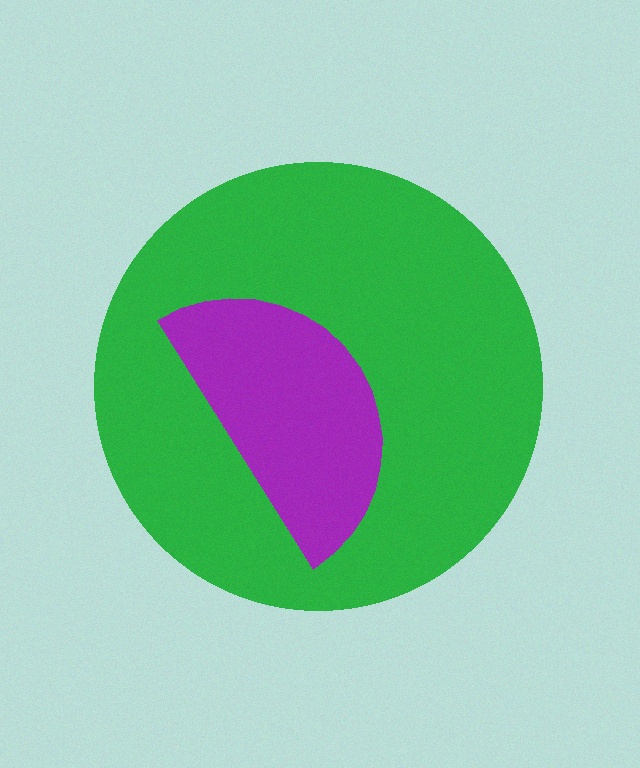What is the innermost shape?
The purple semicircle.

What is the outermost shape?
The green circle.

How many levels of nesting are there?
2.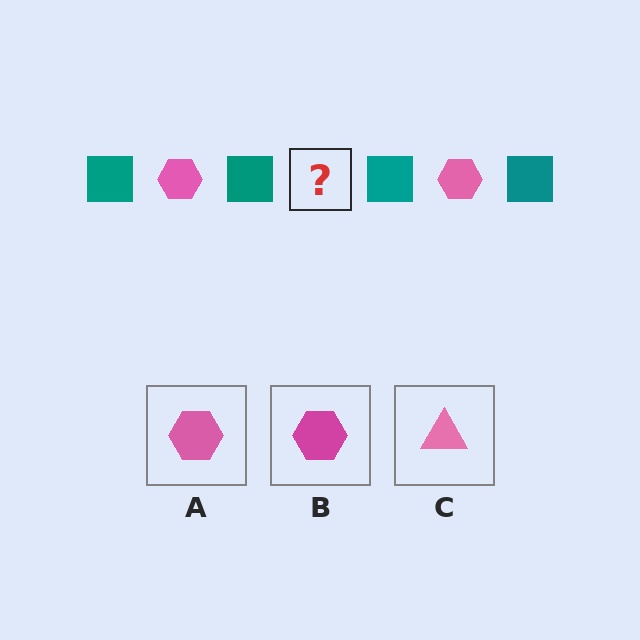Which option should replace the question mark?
Option A.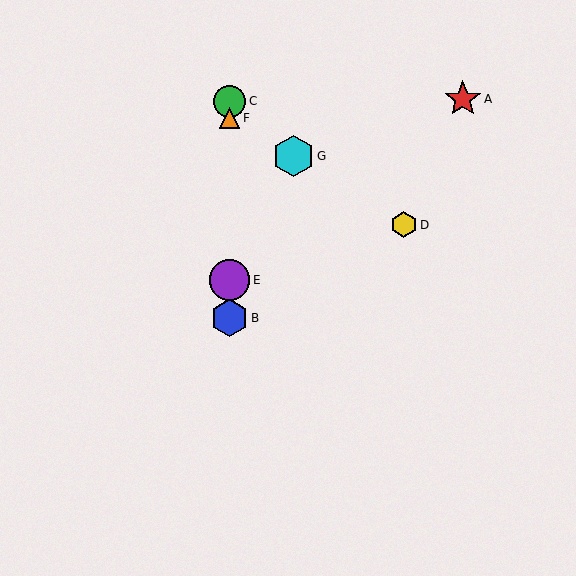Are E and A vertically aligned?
No, E is at x≈230 and A is at x≈463.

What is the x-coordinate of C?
Object C is at x≈230.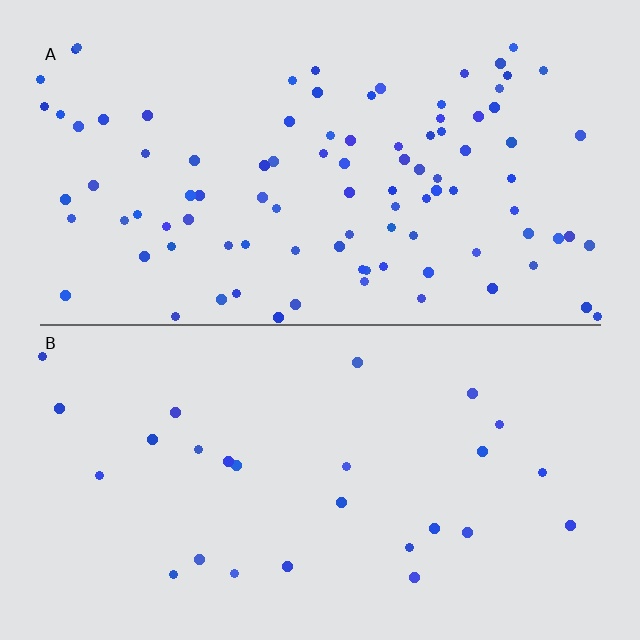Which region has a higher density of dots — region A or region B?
A (the top).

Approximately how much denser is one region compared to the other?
Approximately 3.6× — region A over region B.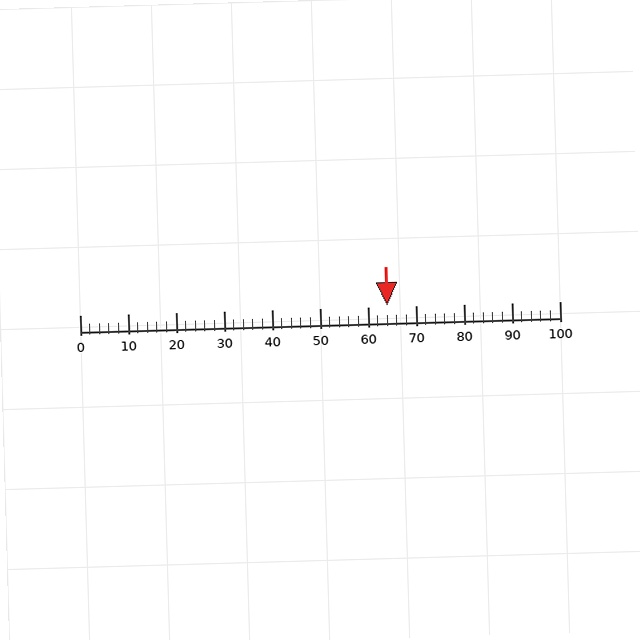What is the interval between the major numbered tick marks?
The major tick marks are spaced 10 units apart.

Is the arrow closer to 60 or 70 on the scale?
The arrow is closer to 60.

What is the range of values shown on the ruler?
The ruler shows values from 0 to 100.